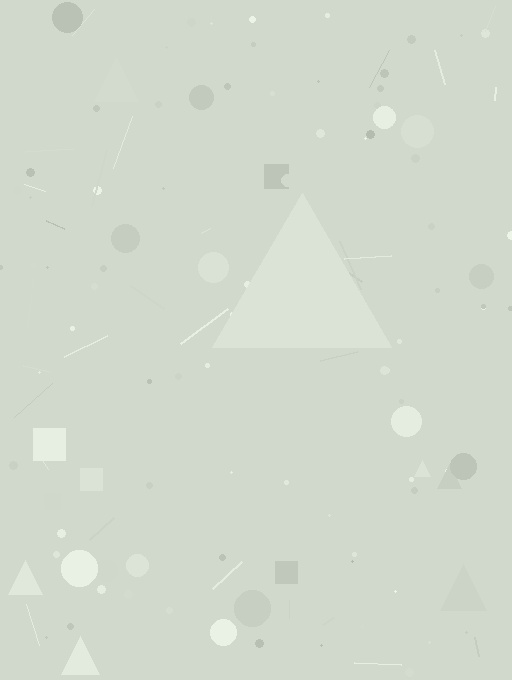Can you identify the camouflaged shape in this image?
The camouflaged shape is a triangle.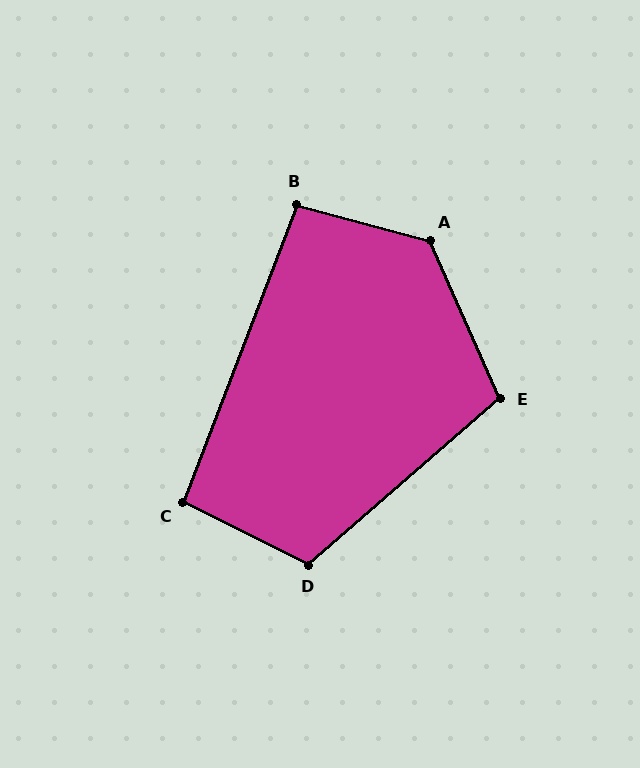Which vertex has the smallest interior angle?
C, at approximately 96 degrees.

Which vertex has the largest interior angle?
A, at approximately 129 degrees.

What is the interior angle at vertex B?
Approximately 96 degrees (obtuse).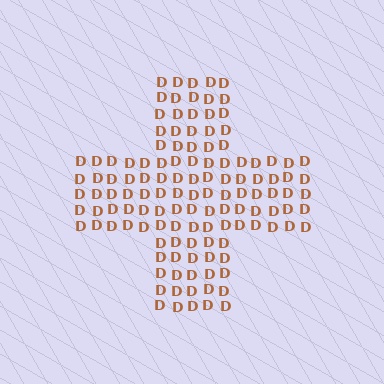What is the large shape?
The large shape is a cross.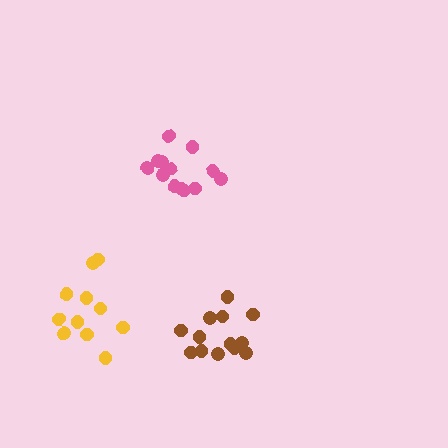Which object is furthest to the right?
The brown cluster is rightmost.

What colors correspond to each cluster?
The clusters are colored: pink, brown, yellow.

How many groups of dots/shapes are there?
There are 3 groups.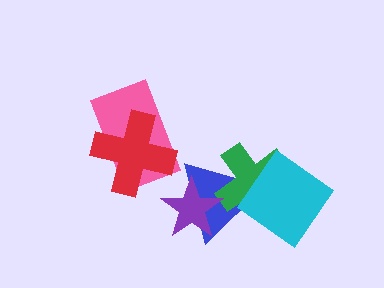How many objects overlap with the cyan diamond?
2 objects overlap with the cyan diamond.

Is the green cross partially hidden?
Yes, it is partially covered by another shape.